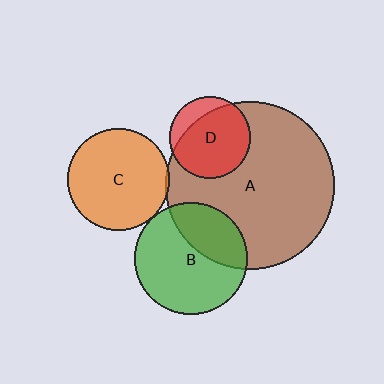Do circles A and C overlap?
Yes.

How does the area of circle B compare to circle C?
Approximately 1.2 times.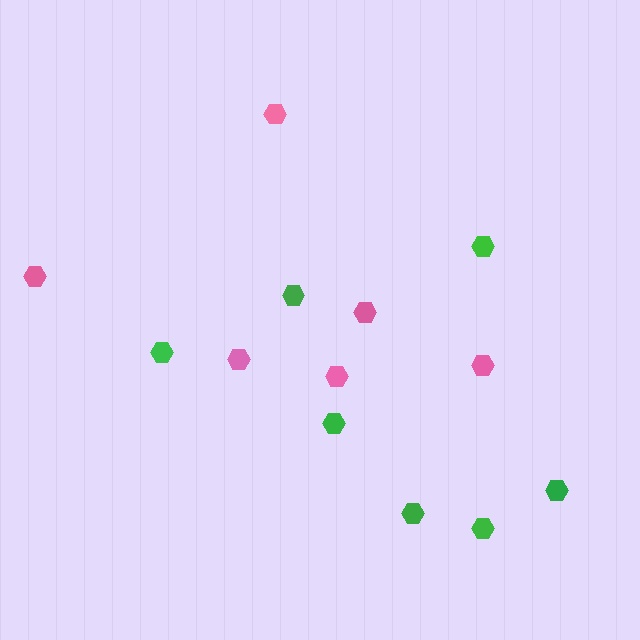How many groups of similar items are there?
There are 2 groups: one group of pink hexagons (6) and one group of green hexagons (7).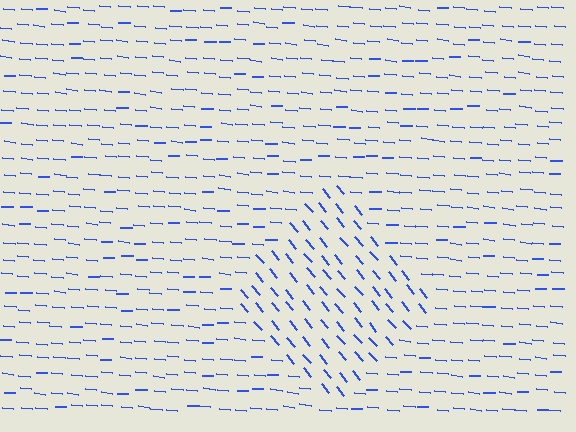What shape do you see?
I see a diamond.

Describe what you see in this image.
The image is filled with small blue line segments. A diamond region in the image has lines oriented differently from the surrounding lines, creating a visible texture boundary.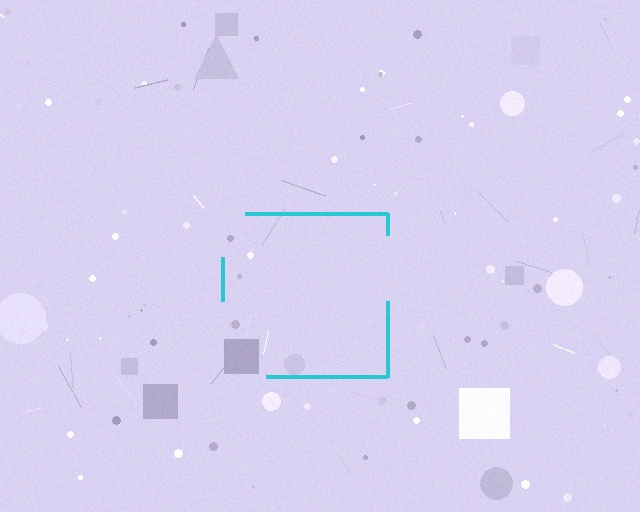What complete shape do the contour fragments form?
The contour fragments form a square.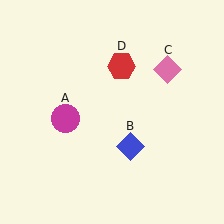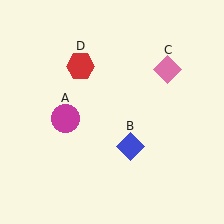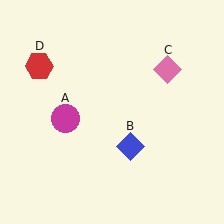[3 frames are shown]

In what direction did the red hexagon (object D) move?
The red hexagon (object D) moved left.